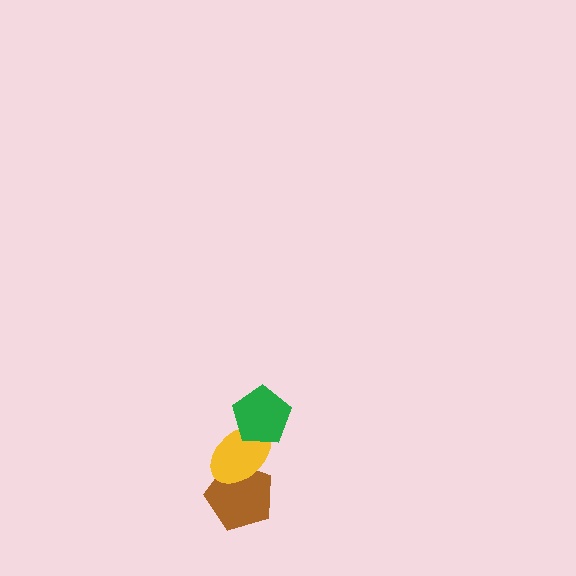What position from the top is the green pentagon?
The green pentagon is 1st from the top.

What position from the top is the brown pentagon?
The brown pentagon is 3rd from the top.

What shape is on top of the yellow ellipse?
The green pentagon is on top of the yellow ellipse.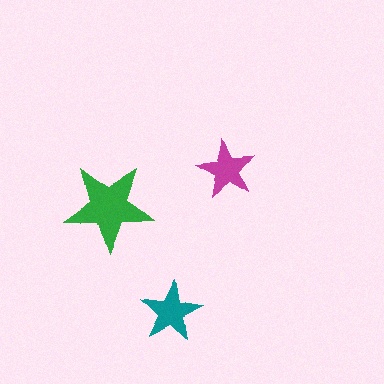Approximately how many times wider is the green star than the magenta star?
About 1.5 times wider.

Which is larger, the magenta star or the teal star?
The teal one.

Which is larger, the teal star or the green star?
The green one.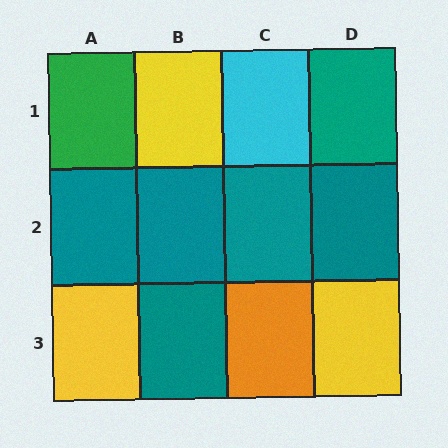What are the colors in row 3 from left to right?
Yellow, teal, orange, yellow.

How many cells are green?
1 cell is green.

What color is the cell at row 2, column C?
Teal.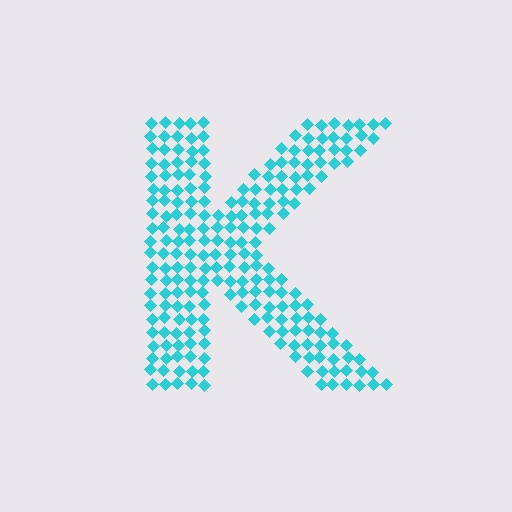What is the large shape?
The large shape is the letter K.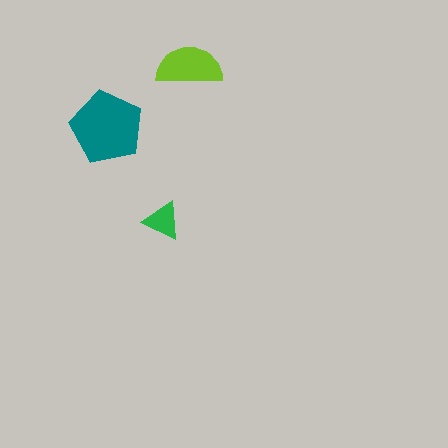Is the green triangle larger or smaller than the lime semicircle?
Smaller.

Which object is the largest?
The teal pentagon.